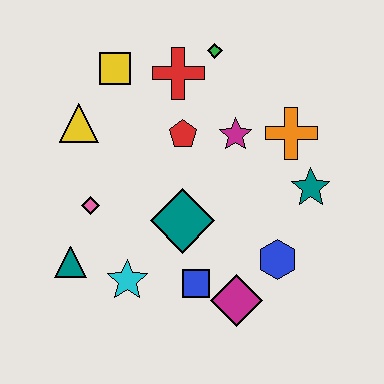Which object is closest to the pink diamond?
The teal triangle is closest to the pink diamond.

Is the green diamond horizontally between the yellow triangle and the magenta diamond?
Yes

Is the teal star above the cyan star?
Yes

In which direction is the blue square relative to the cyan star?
The blue square is to the right of the cyan star.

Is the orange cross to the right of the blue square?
Yes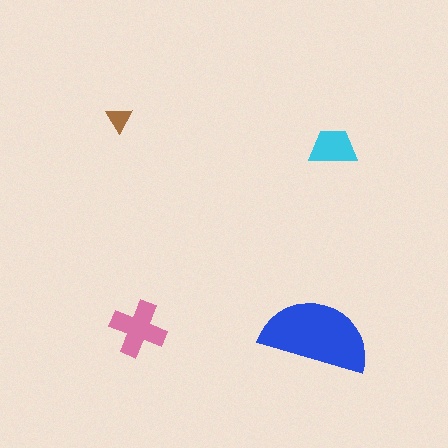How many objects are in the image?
There are 4 objects in the image.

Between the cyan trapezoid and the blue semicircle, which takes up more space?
The blue semicircle.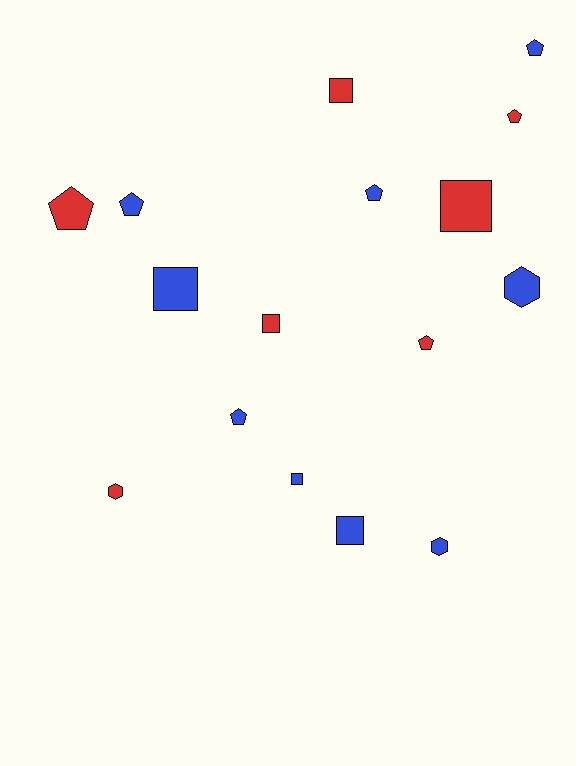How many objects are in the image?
There are 16 objects.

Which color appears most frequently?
Blue, with 9 objects.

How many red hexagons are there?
There is 1 red hexagon.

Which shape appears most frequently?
Pentagon, with 7 objects.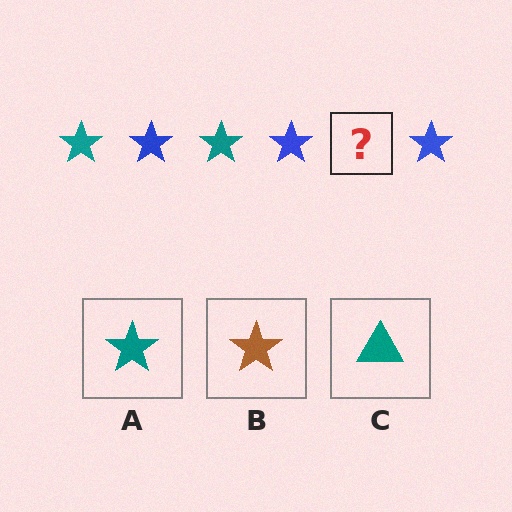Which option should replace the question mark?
Option A.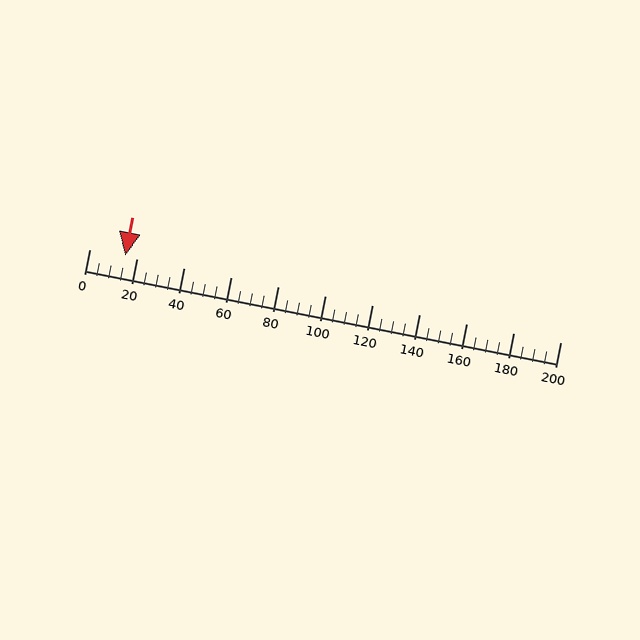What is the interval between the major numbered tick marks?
The major tick marks are spaced 20 units apart.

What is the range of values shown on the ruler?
The ruler shows values from 0 to 200.